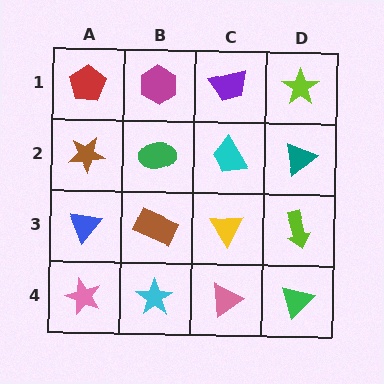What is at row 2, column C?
A cyan trapezoid.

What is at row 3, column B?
A brown rectangle.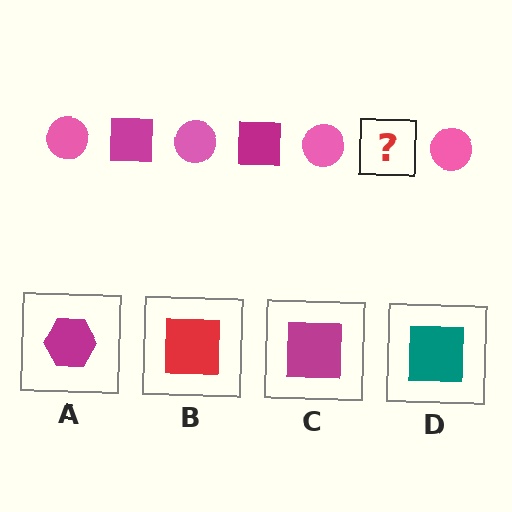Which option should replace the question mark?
Option C.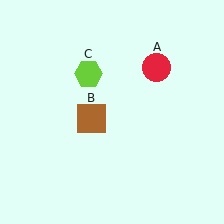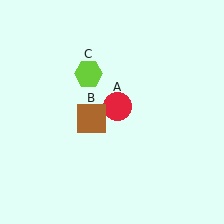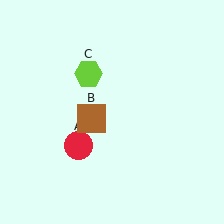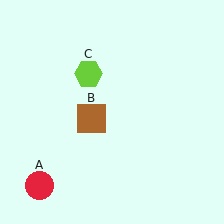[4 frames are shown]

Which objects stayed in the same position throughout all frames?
Brown square (object B) and lime hexagon (object C) remained stationary.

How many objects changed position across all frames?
1 object changed position: red circle (object A).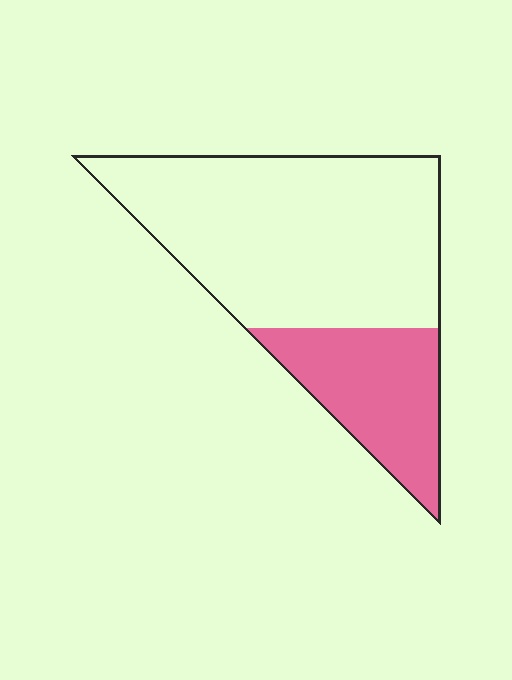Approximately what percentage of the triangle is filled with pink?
Approximately 30%.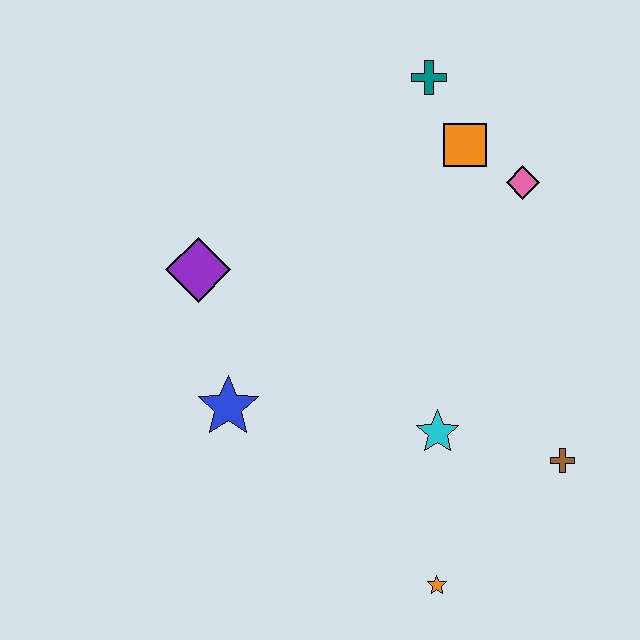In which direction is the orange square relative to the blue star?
The orange square is above the blue star.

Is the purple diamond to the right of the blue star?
No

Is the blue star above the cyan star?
Yes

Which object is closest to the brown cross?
The cyan star is closest to the brown cross.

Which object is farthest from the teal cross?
The orange star is farthest from the teal cross.